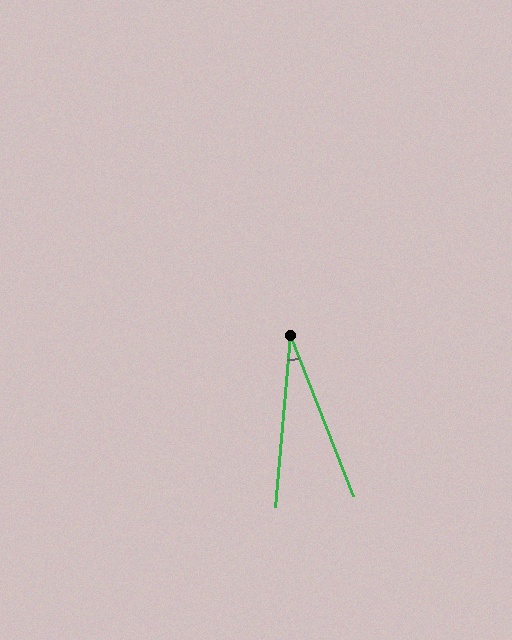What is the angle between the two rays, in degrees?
Approximately 26 degrees.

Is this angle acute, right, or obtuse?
It is acute.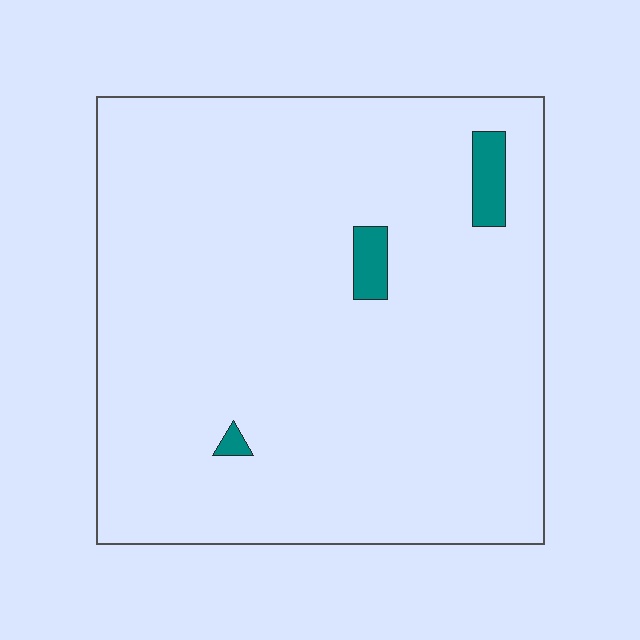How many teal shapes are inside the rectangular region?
3.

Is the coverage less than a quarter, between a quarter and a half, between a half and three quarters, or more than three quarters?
Less than a quarter.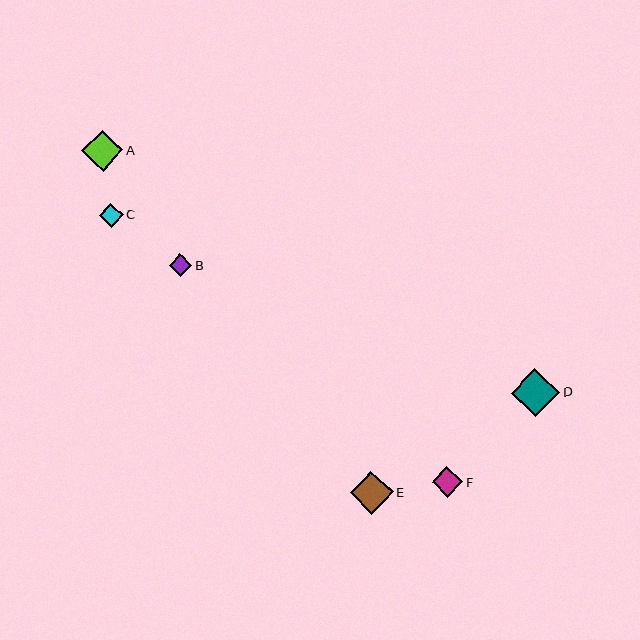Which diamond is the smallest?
Diamond B is the smallest with a size of approximately 23 pixels.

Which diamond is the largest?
Diamond D is the largest with a size of approximately 48 pixels.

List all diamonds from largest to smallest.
From largest to smallest: D, E, A, F, C, B.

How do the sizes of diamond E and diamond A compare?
Diamond E and diamond A are approximately the same size.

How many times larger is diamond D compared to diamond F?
Diamond D is approximately 1.6 times the size of diamond F.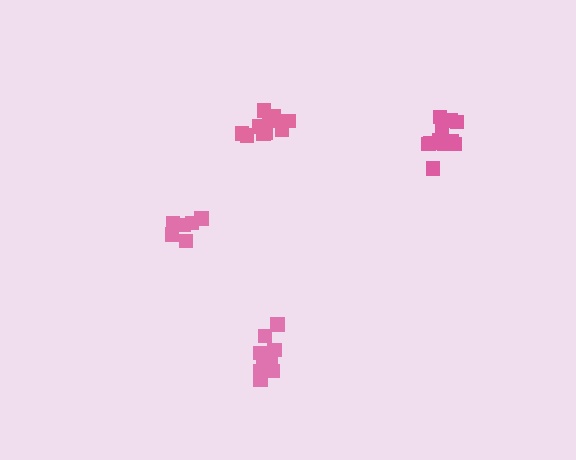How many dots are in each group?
Group 1: 10 dots, Group 2: 11 dots, Group 3: 6 dots, Group 4: 11 dots (38 total).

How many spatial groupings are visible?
There are 4 spatial groupings.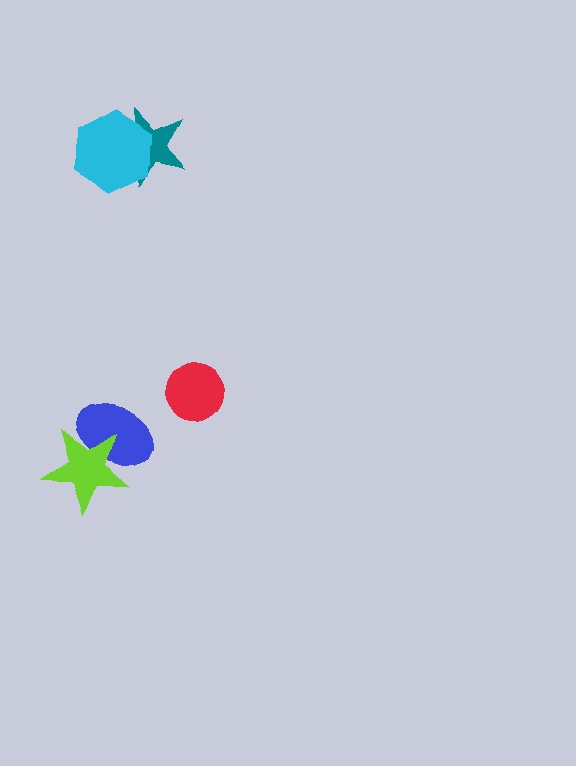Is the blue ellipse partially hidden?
Yes, it is partially covered by another shape.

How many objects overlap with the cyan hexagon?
1 object overlaps with the cyan hexagon.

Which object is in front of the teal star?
The cyan hexagon is in front of the teal star.